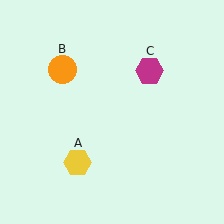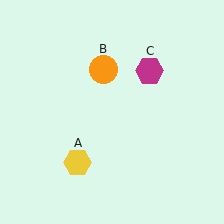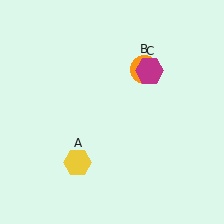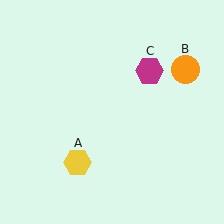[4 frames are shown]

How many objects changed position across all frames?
1 object changed position: orange circle (object B).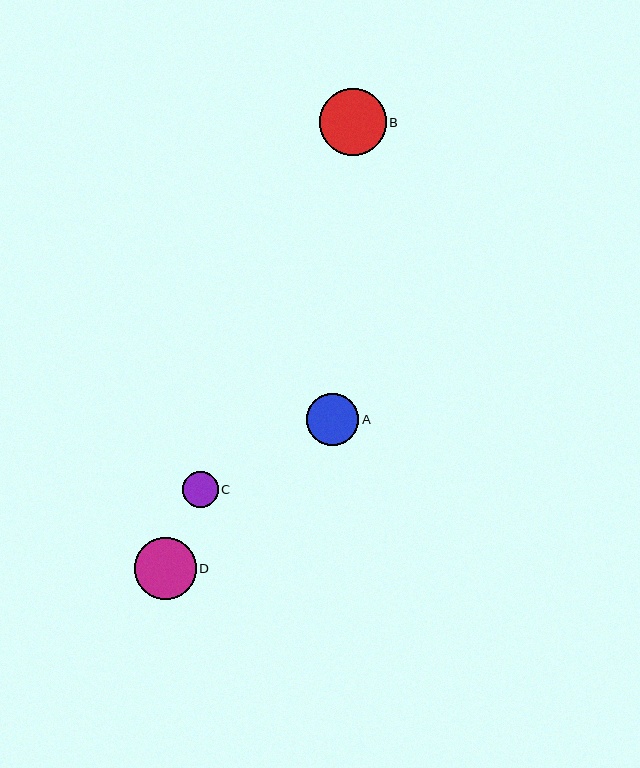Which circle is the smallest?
Circle C is the smallest with a size of approximately 35 pixels.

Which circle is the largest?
Circle B is the largest with a size of approximately 67 pixels.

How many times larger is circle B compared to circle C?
Circle B is approximately 1.9 times the size of circle C.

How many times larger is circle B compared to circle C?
Circle B is approximately 1.9 times the size of circle C.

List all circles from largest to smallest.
From largest to smallest: B, D, A, C.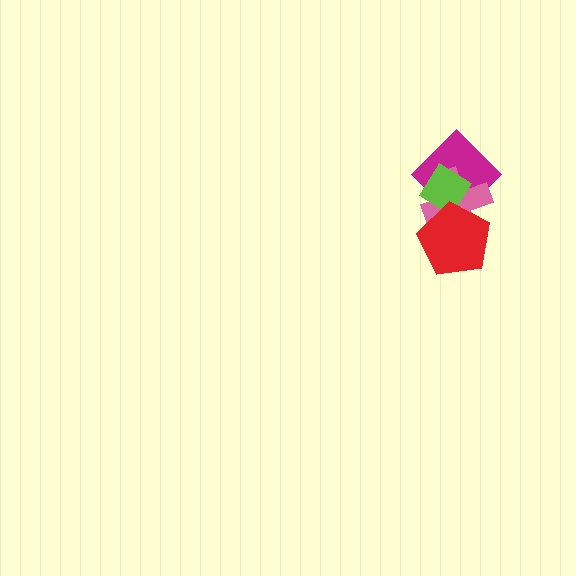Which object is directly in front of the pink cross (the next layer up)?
The lime diamond is directly in front of the pink cross.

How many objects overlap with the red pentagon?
3 objects overlap with the red pentagon.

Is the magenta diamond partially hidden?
Yes, it is partially covered by another shape.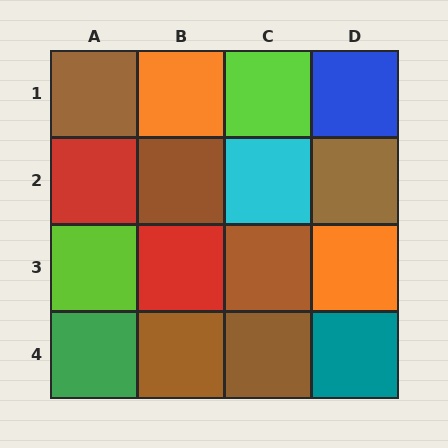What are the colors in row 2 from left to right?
Red, brown, cyan, brown.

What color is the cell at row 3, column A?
Lime.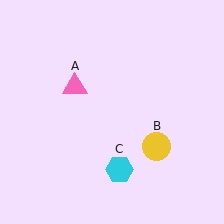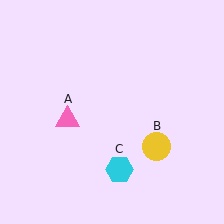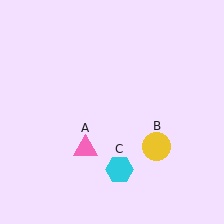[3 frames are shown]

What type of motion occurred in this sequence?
The pink triangle (object A) rotated counterclockwise around the center of the scene.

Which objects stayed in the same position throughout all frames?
Yellow circle (object B) and cyan hexagon (object C) remained stationary.